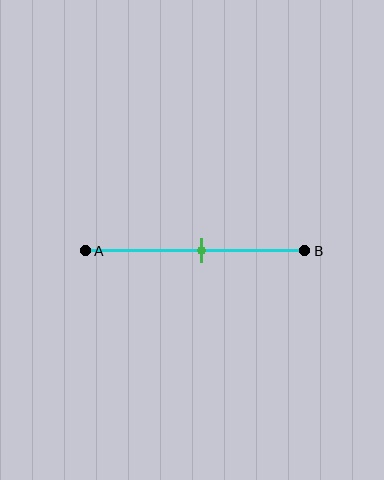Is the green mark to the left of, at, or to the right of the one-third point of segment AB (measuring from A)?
The green mark is to the right of the one-third point of segment AB.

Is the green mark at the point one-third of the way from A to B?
No, the mark is at about 55% from A, not at the 33% one-third point.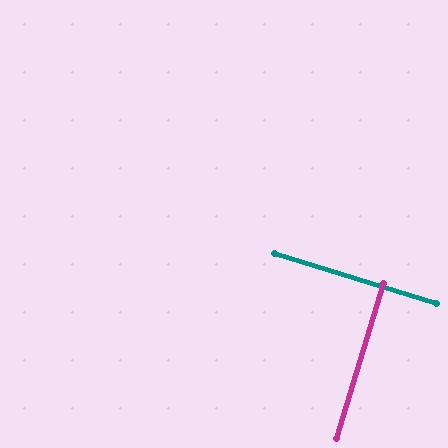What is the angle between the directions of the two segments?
Approximately 90 degrees.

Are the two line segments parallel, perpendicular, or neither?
Perpendicular — they meet at approximately 90°.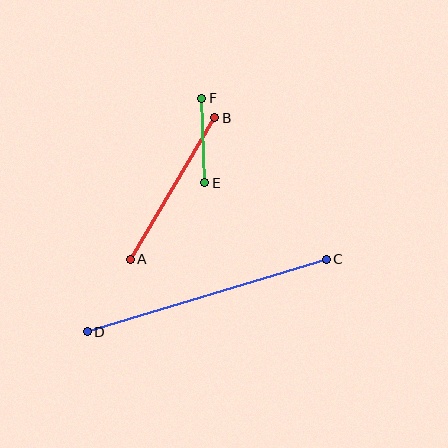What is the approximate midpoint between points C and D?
The midpoint is at approximately (207, 296) pixels.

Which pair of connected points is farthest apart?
Points C and D are farthest apart.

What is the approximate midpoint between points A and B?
The midpoint is at approximately (172, 188) pixels.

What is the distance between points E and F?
The distance is approximately 85 pixels.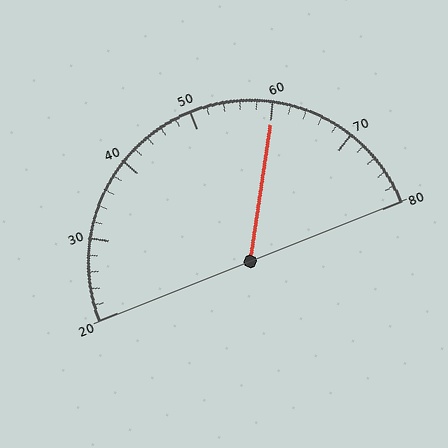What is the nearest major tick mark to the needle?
The nearest major tick mark is 60.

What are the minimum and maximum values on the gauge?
The gauge ranges from 20 to 80.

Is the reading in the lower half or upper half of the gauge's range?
The reading is in the upper half of the range (20 to 80).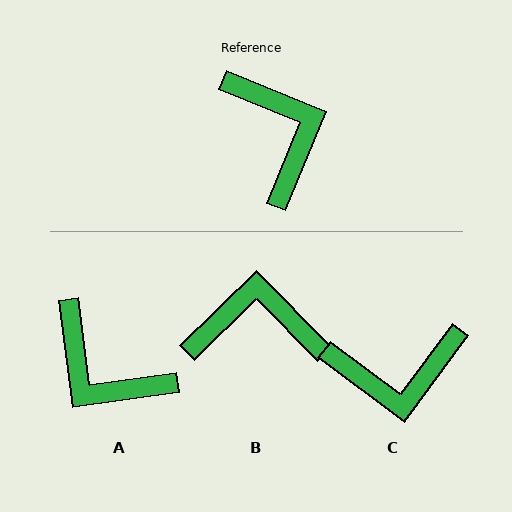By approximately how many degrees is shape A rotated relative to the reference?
Approximately 150 degrees clockwise.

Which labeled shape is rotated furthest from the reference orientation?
A, about 150 degrees away.